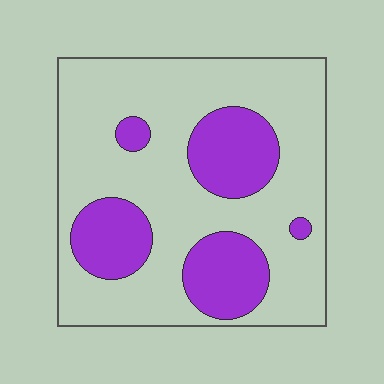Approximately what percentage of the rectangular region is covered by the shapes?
Approximately 25%.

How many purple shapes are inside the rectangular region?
5.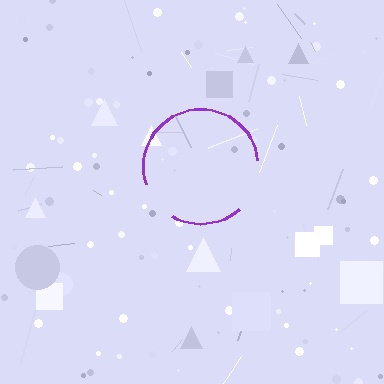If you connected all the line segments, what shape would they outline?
They would outline a circle.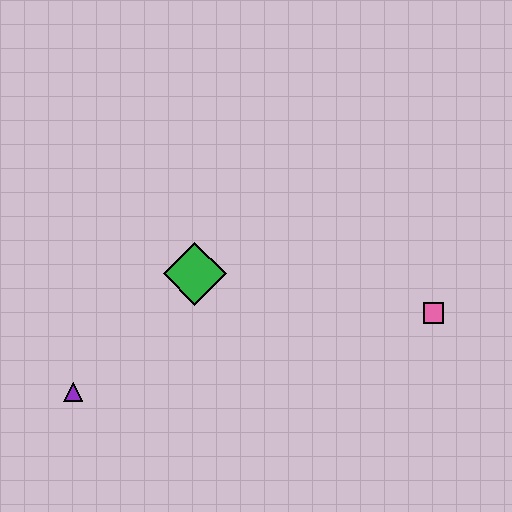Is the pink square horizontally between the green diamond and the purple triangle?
No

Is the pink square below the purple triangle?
No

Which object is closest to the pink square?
The green diamond is closest to the pink square.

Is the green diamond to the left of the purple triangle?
No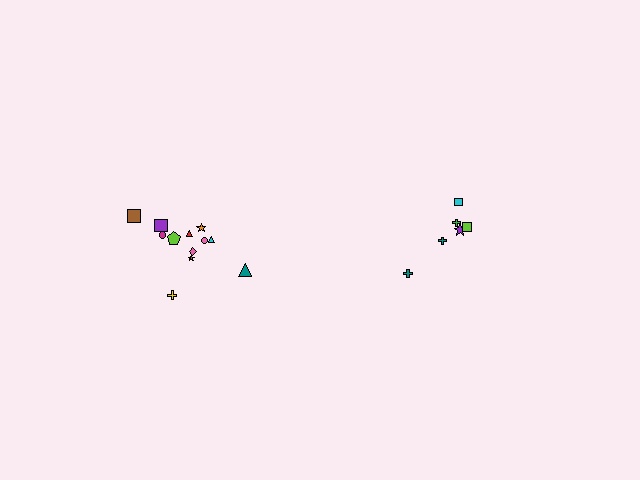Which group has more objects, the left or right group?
The left group.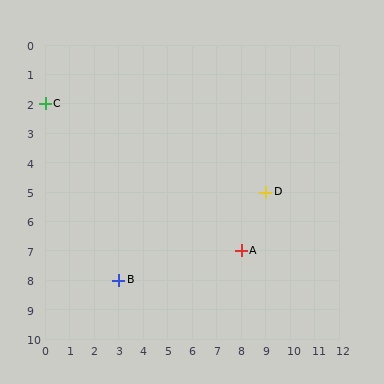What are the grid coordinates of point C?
Point C is at grid coordinates (0, 2).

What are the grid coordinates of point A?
Point A is at grid coordinates (8, 7).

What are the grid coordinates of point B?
Point B is at grid coordinates (3, 8).